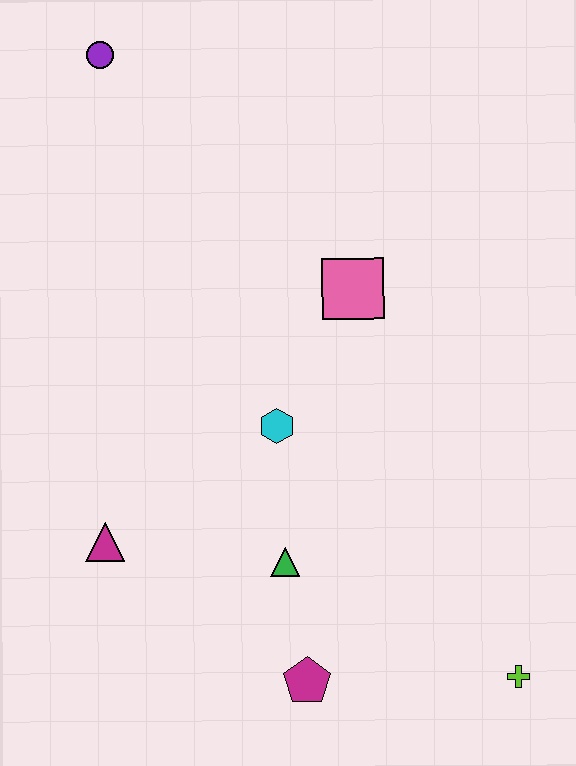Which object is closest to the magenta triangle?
The green triangle is closest to the magenta triangle.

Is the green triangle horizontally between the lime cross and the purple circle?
Yes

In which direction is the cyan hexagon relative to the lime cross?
The cyan hexagon is above the lime cross.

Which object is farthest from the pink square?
The lime cross is farthest from the pink square.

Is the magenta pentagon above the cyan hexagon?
No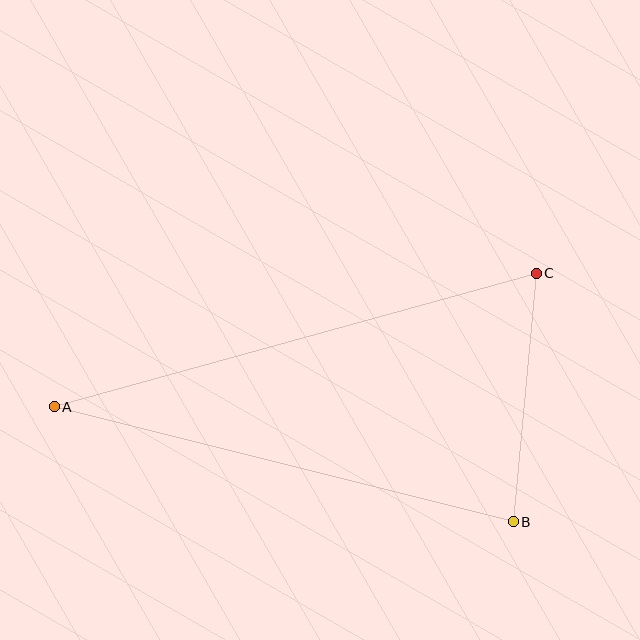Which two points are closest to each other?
Points B and C are closest to each other.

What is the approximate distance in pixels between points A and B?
The distance between A and B is approximately 473 pixels.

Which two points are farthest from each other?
Points A and C are farthest from each other.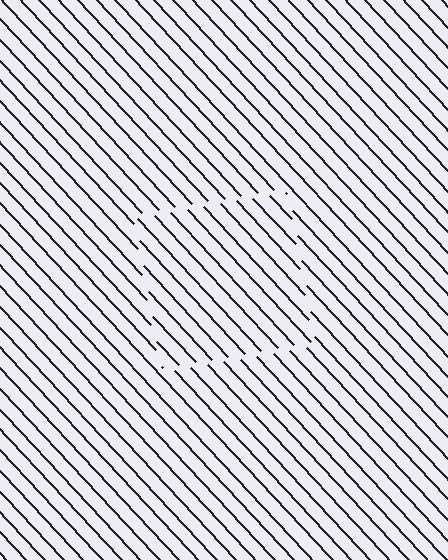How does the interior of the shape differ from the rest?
The interior of the shape contains the same grating, shifted by half a period — the contour is defined by the phase discontinuity where line-ends from the inner and outer gratings abut.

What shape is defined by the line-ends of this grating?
An illusory square. The interior of the shape contains the same grating, shifted by half a period — the contour is defined by the phase discontinuity where line-ends from the inner and outer gratings abut.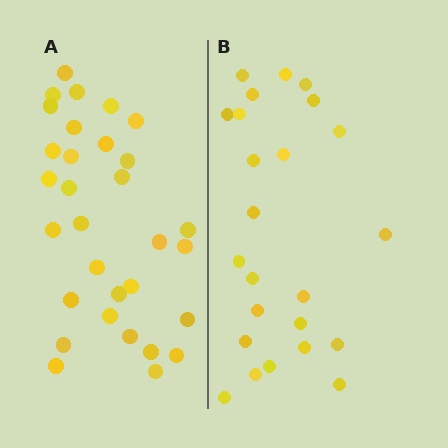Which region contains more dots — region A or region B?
Region A (the left region) has more dots.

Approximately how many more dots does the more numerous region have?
Region A has roughly 8 or so more dots than region B.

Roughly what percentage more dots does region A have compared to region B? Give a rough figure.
About 30% more.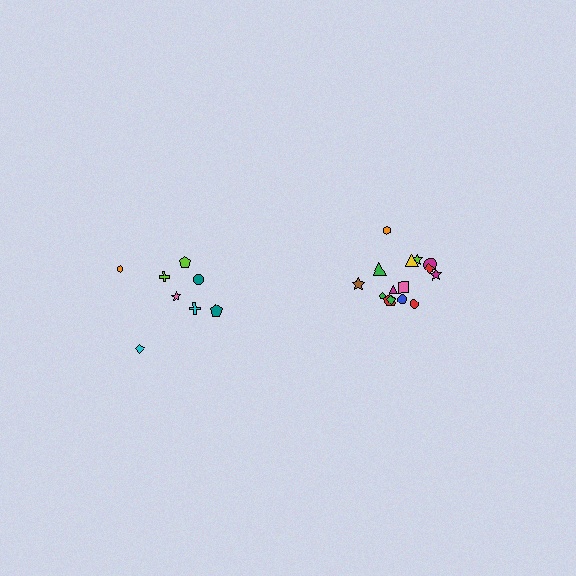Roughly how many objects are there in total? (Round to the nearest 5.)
Roughly 25 objects in total.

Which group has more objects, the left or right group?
The right group.